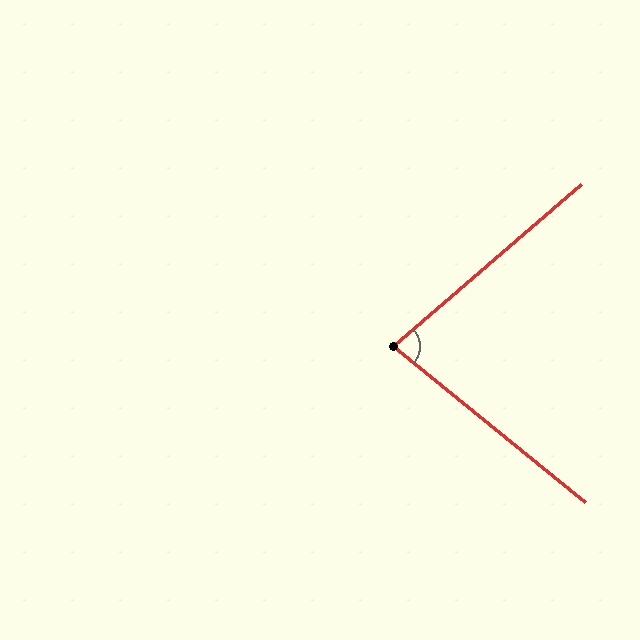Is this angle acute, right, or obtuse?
It is acute.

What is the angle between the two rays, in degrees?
Approximately 80 degrees.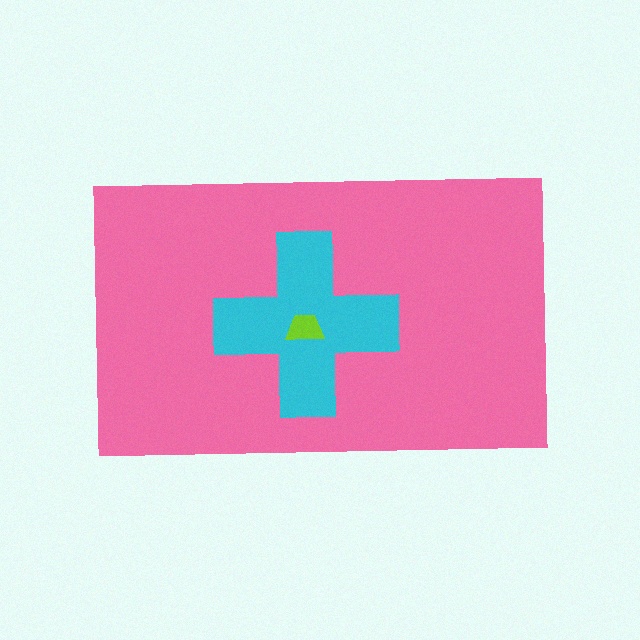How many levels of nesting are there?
3.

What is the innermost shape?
The lime trapezoid.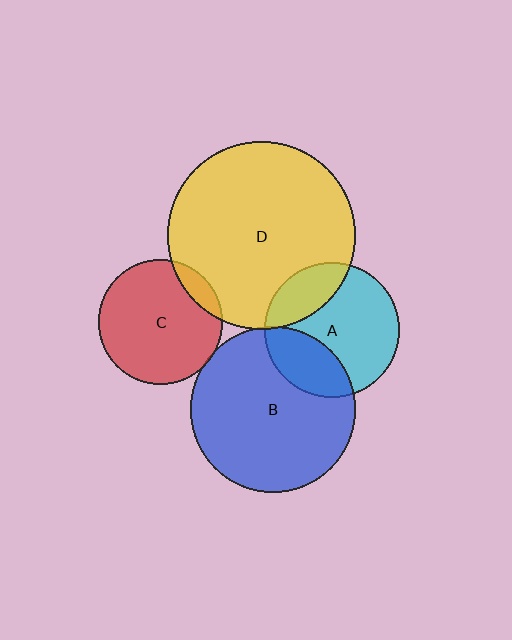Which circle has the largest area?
Circle D (yellow).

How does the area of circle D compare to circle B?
Approximately 1.3 times.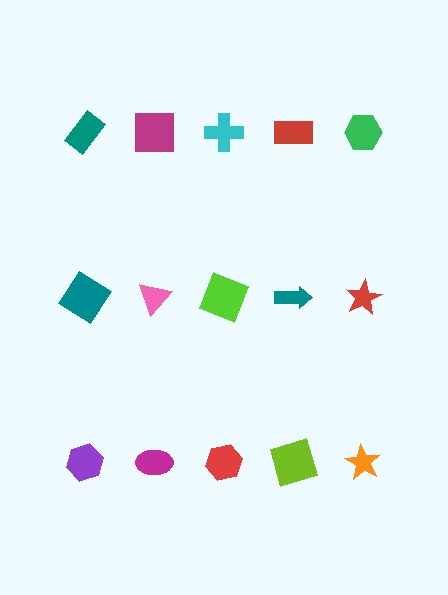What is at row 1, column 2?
A magenta square.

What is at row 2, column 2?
A pink triangle.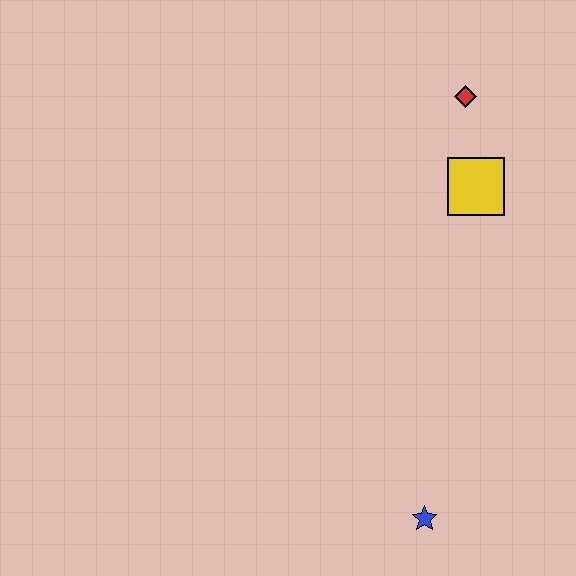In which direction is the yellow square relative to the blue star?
The yellow square is above the blue star.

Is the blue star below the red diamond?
Yes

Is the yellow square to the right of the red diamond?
Yes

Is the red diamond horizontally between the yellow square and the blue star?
Yes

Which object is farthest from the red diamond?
The blue star is farthest from the red diamond.